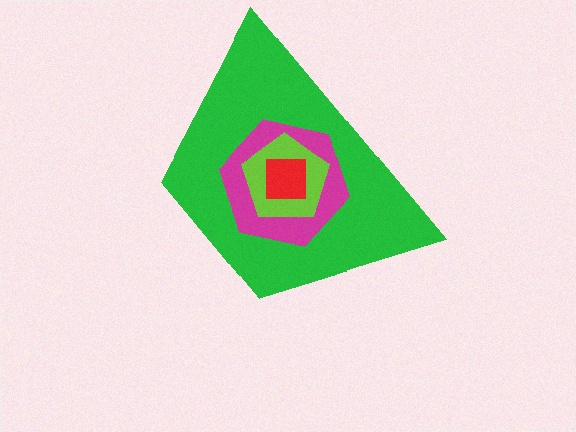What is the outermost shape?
The green trapezoid.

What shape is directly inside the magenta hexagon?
The lime pentagon.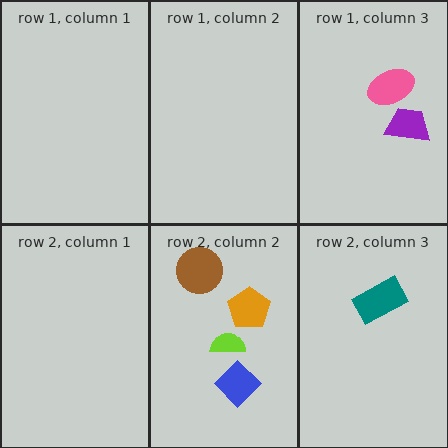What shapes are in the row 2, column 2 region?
The brown circle, the lime semicircle, the orange pentagon, the blue diamond.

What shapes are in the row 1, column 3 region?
The purple trapezoid, the pink ellipse.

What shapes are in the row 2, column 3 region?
The teal rectangle.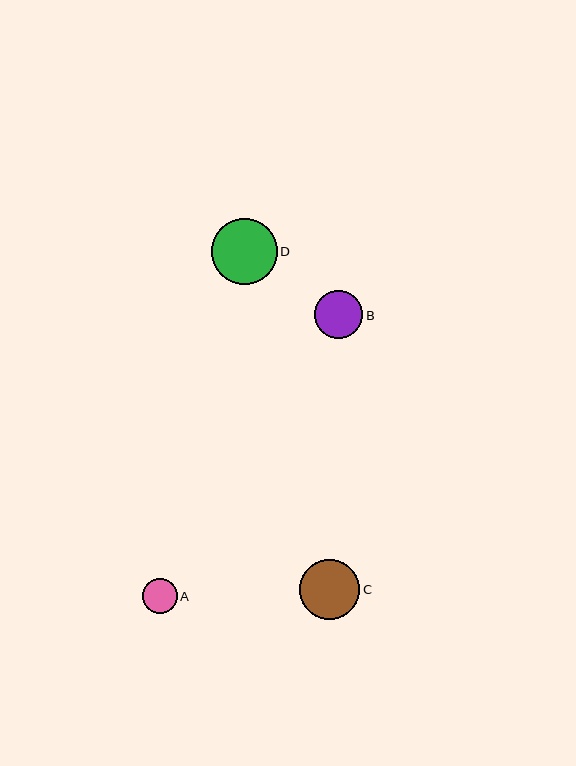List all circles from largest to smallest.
From largest to smallest: D, C, B, A.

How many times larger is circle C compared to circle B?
Circle C is approximately 1.2 times the size of circle B.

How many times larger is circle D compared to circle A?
Circle D is approximately 1.9 times the size of circle A.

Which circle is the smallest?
Circle A is the smallest with a size of approximately 35 pixels.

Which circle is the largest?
Circle D is the largest with a size of approximately 66 pixels.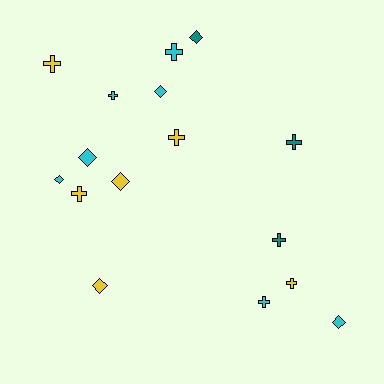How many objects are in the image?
There are 16 objects.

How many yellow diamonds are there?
There are 2 yellow diamonds.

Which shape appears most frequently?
Cross, with 9 objects.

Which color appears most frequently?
Cyan, with 7 objects.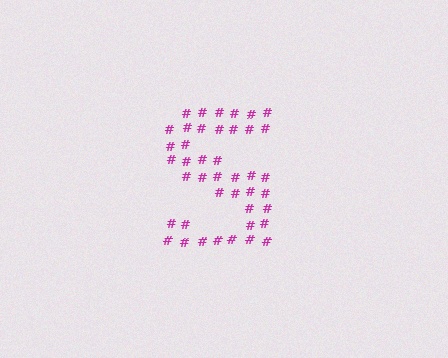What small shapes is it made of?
It is made of small hash symbols.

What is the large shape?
The large shape is the letter S.